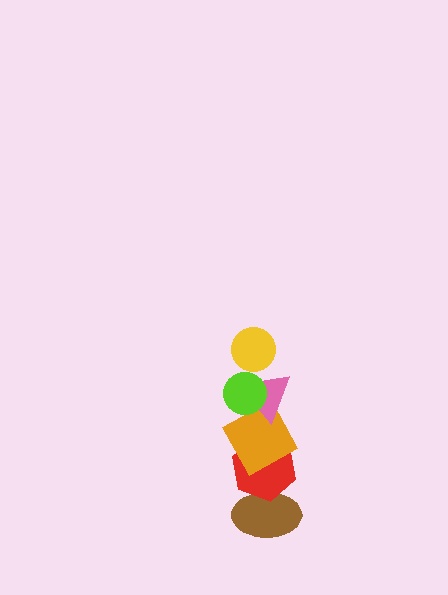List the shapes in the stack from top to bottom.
From top to bottom: the yellow circle, the lime circle, the pink triangle, the orange square, the red hexagon, the brown ellipse.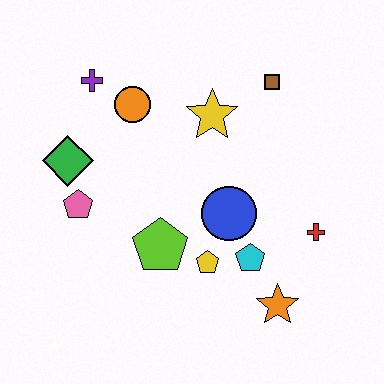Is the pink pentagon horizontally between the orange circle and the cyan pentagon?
No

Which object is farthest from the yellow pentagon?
The purple cross is farthest from the yellow pentagon.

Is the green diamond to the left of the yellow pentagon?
Yes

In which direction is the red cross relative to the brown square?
The red cross is below the brown square.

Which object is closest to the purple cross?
The orange circle is closest to the purple cross.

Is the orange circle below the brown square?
Yes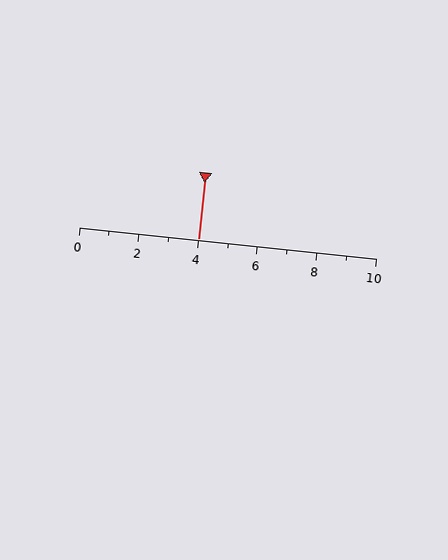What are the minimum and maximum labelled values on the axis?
The axis runs from 0 to 10.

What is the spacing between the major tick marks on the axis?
The major ticks are spaced 2 apart.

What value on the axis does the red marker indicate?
The marker indicates approximately 4.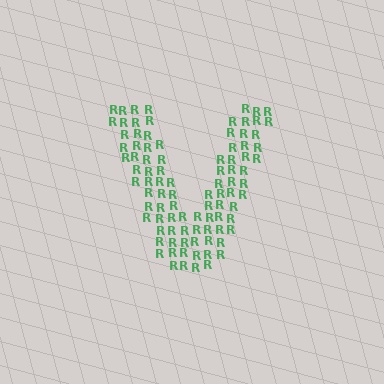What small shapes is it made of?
It is made of small letter R's.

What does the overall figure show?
The overall figure shows the letter V.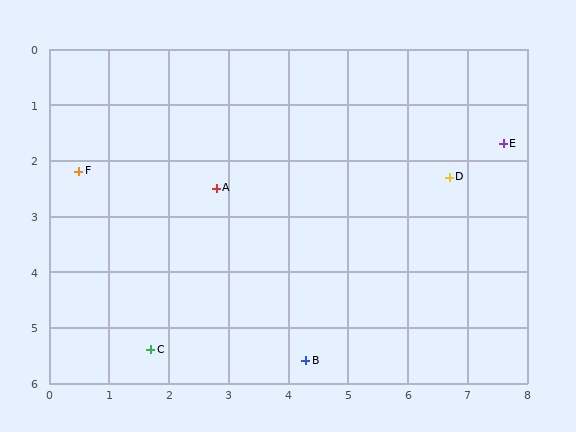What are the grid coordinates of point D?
Point D is at approximately (6.7, 2.3).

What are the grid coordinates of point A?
Point A is at approximately (2.8, 2.5).